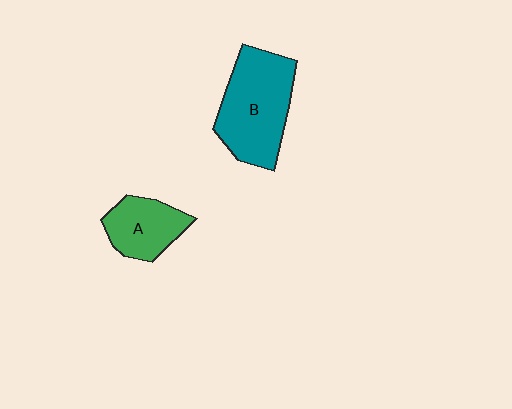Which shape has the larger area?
Shape B (teal).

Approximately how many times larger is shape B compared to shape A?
Approximately 1.7 times.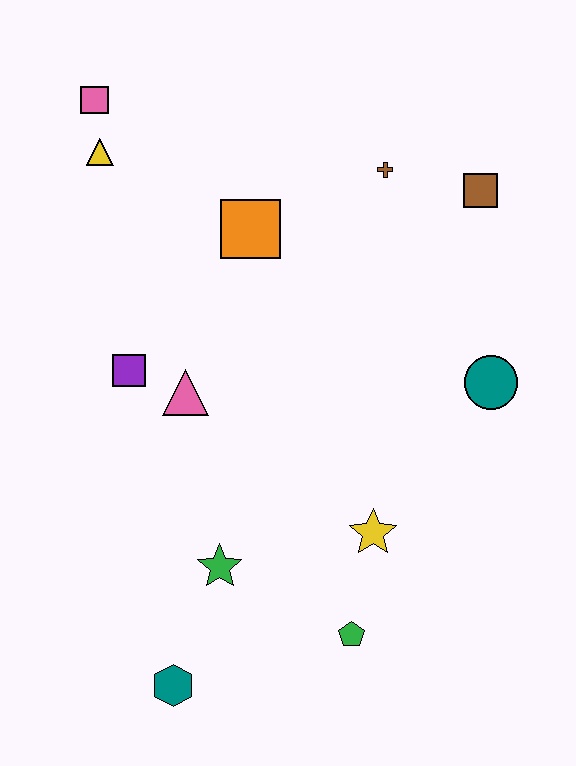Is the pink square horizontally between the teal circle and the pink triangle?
No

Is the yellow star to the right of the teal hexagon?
Yes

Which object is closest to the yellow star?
The green pentagon is closest to the yellow star.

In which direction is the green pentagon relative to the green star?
The green pentagon is to the right of the green star.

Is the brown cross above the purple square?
Yes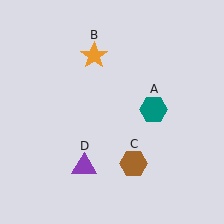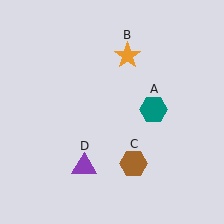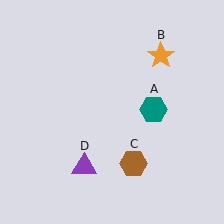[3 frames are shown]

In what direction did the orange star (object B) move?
The orange star (object B) moved right.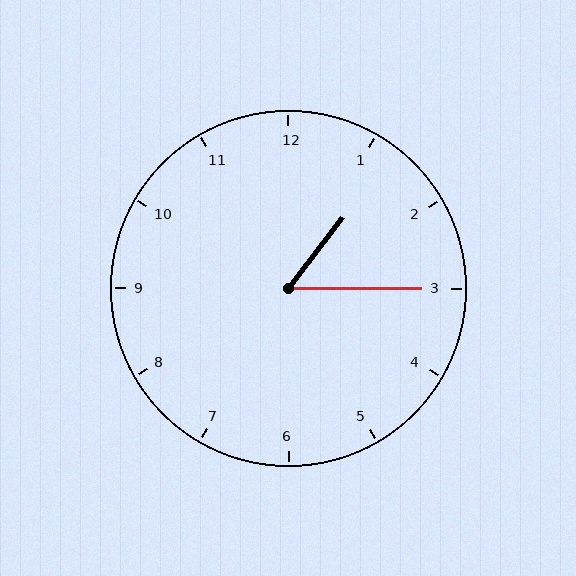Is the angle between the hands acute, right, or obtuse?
It is acute.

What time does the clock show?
1:15.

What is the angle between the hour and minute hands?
Approximately 52 degrees.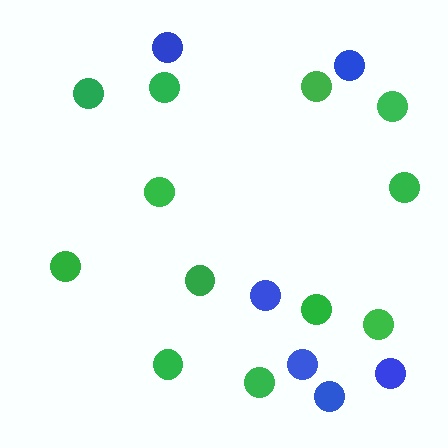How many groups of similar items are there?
There are 2 groups: one group of blue circles (6) and one group of green circles (12).